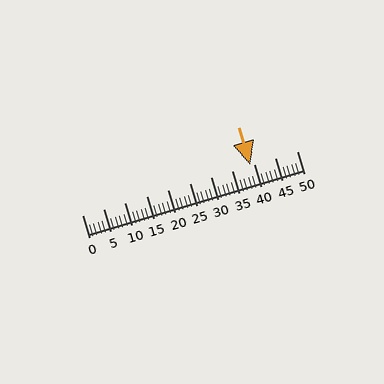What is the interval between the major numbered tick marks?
The major tick marks are spaced 5 units apart.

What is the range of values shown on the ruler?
The ruler shows values from 0 to 50.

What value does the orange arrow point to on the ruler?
The orange arrow points to approximately 39.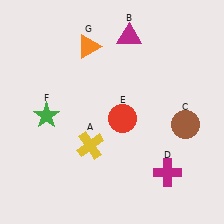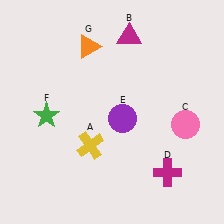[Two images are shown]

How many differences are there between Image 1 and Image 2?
There are 2 differences between the two images.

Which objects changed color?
C changed from brown to pink. E changed from red to purple.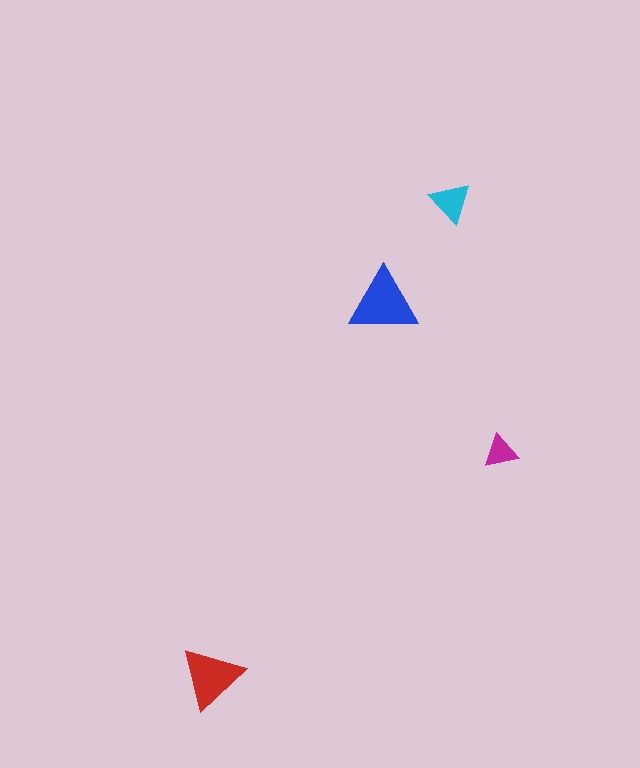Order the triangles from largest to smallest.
the blue one, the red one, the cyan one, the magenta one.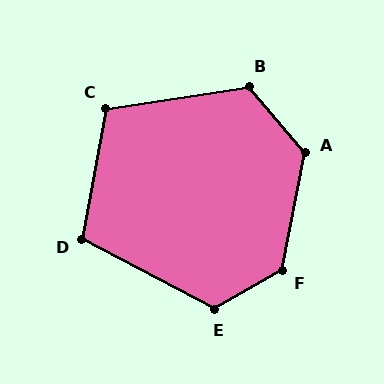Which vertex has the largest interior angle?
F, at approximately 131 degrees.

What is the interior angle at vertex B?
Approximately 122 degrees (obtuse).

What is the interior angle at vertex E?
Approximately 122 degrees (obtuse).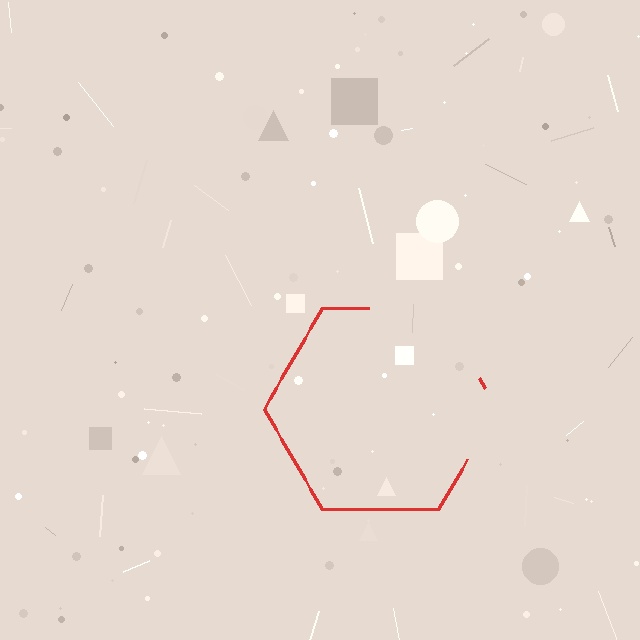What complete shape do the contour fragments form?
The contour fragments form a hexagon.